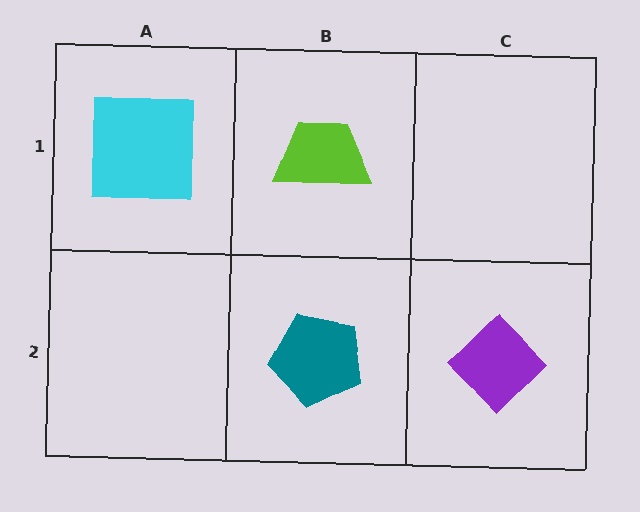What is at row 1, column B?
A lime trapezoid.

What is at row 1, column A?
A cyan square.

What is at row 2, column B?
A teal pentagon.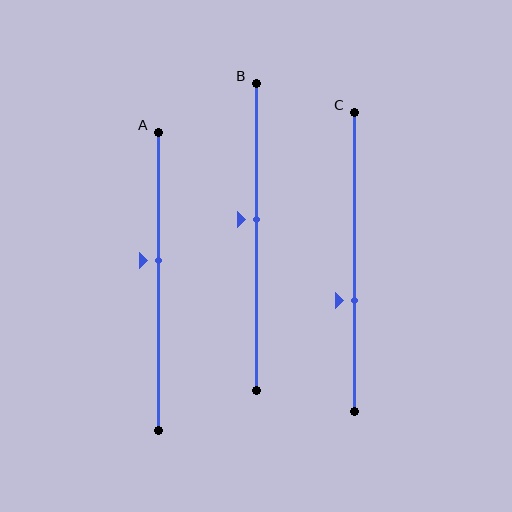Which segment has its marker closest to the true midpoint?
Segment B has its marker closest to the true midpoint.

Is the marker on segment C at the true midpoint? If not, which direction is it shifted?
No, the marker on segment C is shifted downward by about 13% of the segment length.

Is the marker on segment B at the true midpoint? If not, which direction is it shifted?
No, the marker on segment B is shifted upward by about 6% of the segment length.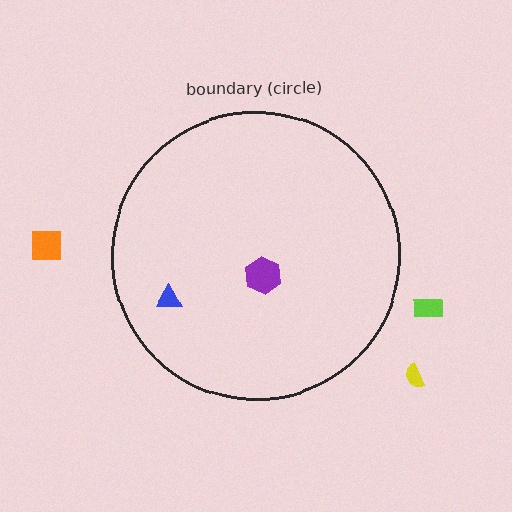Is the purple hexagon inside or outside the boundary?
Inside.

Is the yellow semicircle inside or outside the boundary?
Outside.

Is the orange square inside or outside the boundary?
Outside.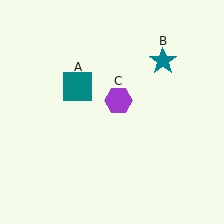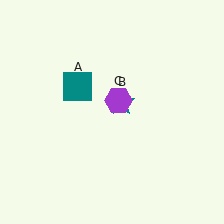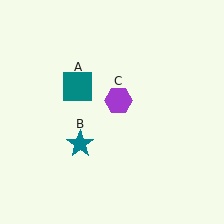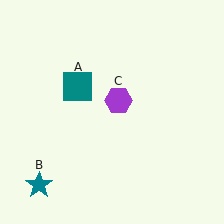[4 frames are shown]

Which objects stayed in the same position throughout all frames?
Teal square (object A) and purple hexagon (object C) remained stationary.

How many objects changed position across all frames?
1 object changed position: teal star (object B).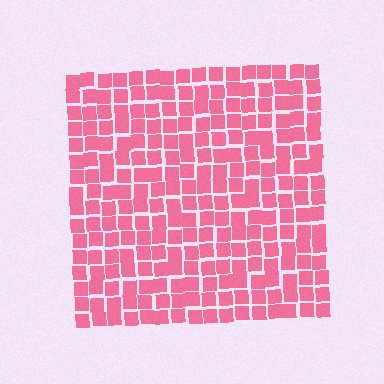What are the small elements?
The small elements are squares.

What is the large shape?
The large shape is a square.